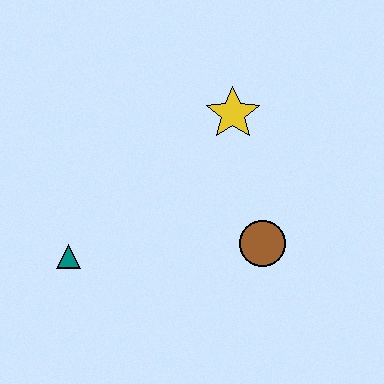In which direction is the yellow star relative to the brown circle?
The yellow star is above the brown circle.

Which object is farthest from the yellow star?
The teal triangle is farthest from the yellow star.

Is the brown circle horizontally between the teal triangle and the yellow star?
No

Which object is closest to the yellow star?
The brown circle is closest to the yellow star.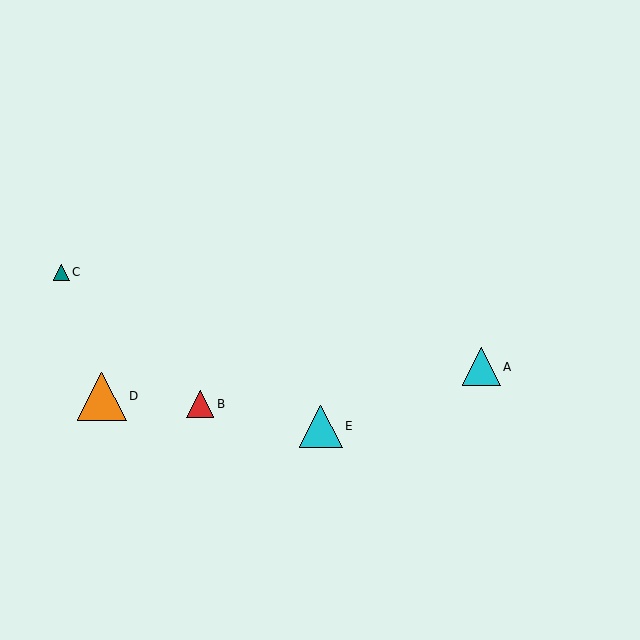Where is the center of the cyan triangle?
The center of the cyan triangle is at (321, 426).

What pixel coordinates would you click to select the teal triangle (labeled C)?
Click at (61, 272) to select the teal triangle C.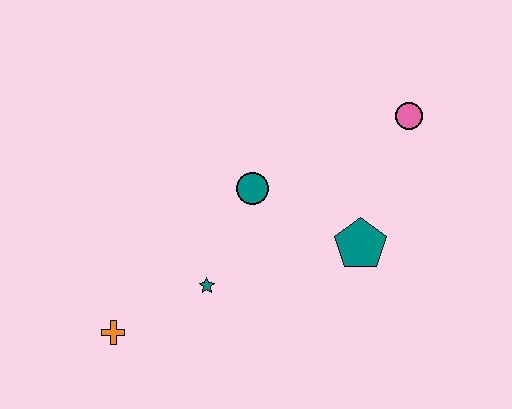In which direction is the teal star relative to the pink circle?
The teal star is to the left of the pink circle.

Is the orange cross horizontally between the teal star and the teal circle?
No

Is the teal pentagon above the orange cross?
Yes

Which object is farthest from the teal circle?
The orange cross is farthest from the teal circle.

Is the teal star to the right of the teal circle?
No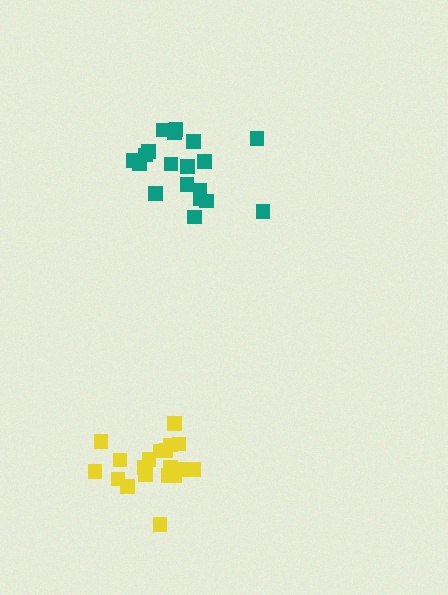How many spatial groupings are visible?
There are 2 spatial groupings.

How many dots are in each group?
Group 1: 19 dots, Group 2: 19 dots (38 total).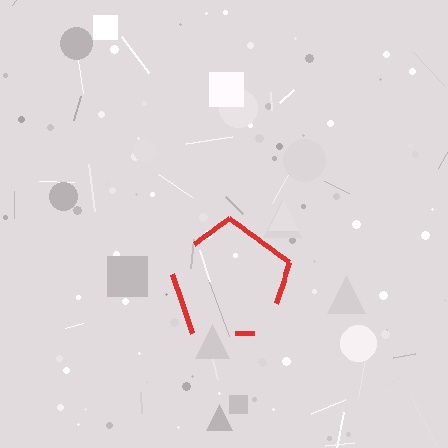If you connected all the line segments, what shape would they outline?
They would outline a pentagon.